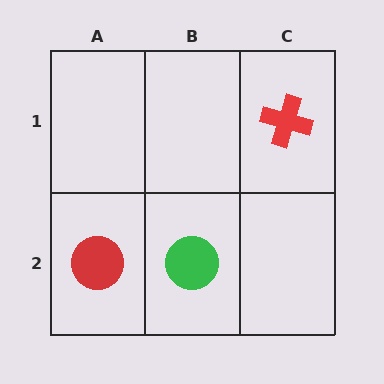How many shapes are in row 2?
2 shapes.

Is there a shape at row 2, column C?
No, that cell is empty.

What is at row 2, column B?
A green circle.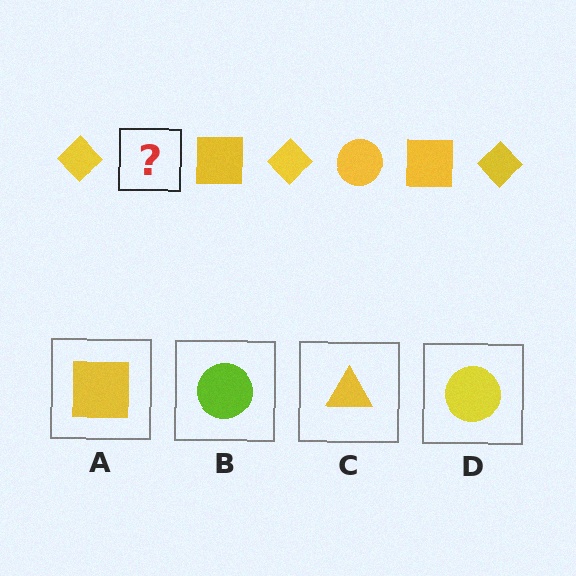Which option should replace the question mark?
Option D.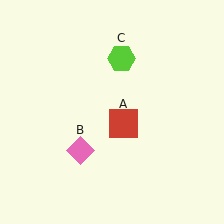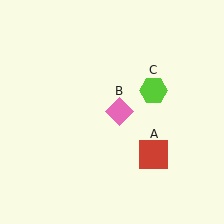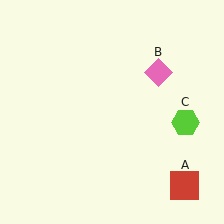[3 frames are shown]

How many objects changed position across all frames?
3 objects changed position: red square (object A), pink diamond (object B), lime hexagon (object C).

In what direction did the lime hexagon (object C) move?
The lime hexagon (object C) moved down and to the right.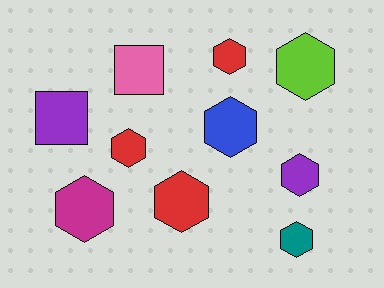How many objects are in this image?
There are 10 objects.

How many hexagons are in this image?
There are 8 hexagons.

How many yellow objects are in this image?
There are no yellow objects.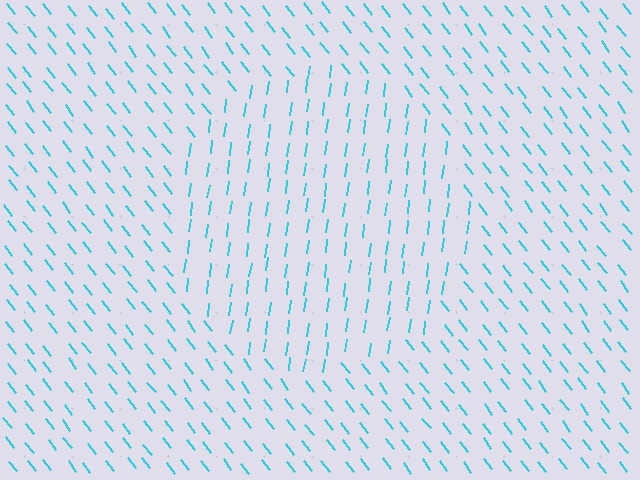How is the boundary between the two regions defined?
The boundary is defined purely by a change in line orientation (approximately 45 degrees difference). All lines are the same color and thickness.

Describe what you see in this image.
The image is filled with small cyan line segments. A circle region in the image has lines oriented differently from the surrounding lines, creating a visible texture boundary.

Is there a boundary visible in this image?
Yes, there is a texture boundary formed by a change in line orientation.